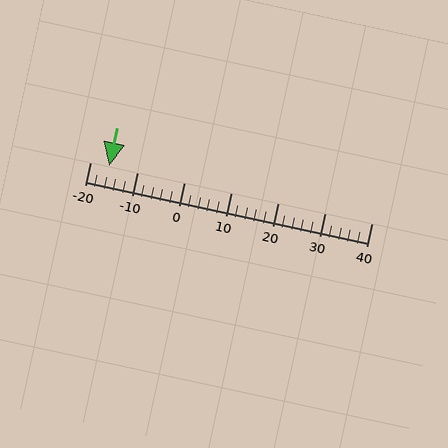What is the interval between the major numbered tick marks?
The major tick marks are spaced 10 units apart.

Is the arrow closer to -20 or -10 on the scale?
The arrow is closer to -20.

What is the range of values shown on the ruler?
The ruler shows values from -20 to 40.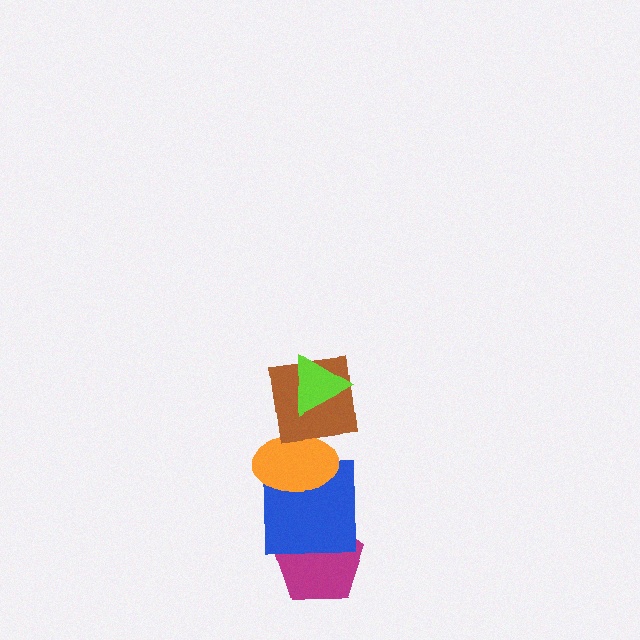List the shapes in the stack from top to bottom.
From top to bottom: the lime triangle, the brown square, the orange ellipse, the blue square, the magenta pentagon.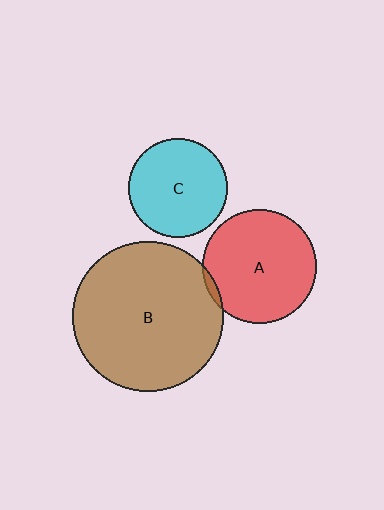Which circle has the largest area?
Circle B (brown).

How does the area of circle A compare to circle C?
Approximately 1.3 times.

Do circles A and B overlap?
Yes.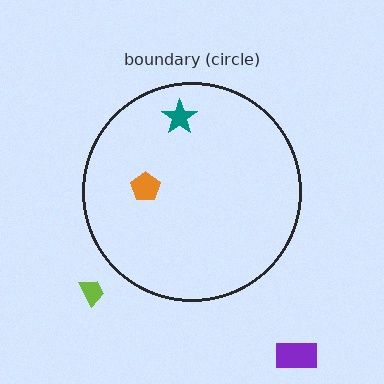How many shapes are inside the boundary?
2 inside, 2 outside.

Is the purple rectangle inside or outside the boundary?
Outside.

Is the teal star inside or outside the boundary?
Inside.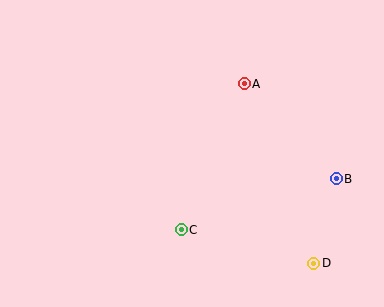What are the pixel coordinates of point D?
Point D is at (314, 263).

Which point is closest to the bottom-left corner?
Point C is closest to the bottom-left corner.